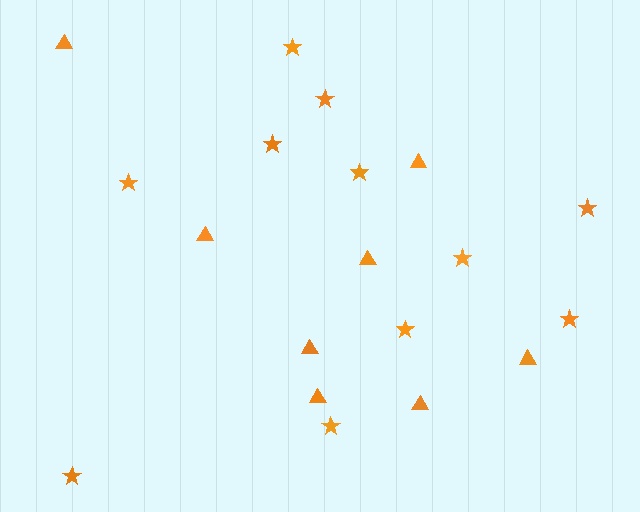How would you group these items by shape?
There are 2 groups: one group of triangles (8) and one group of stars (11).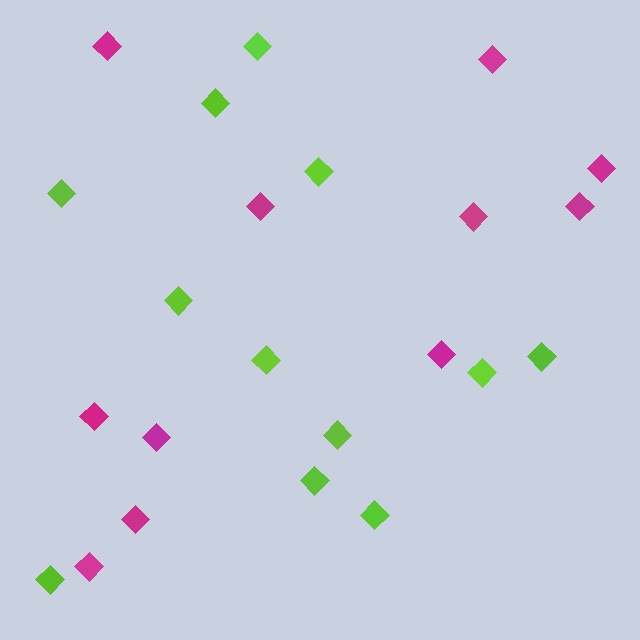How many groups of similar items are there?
There are 2 groups: one group of magenta diamonds (11) and one group of lime diamonds (12).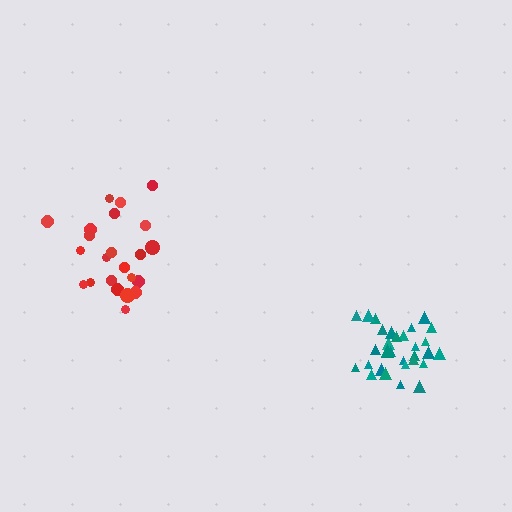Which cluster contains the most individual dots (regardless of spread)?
Teal (31).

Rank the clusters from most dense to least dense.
teal, red.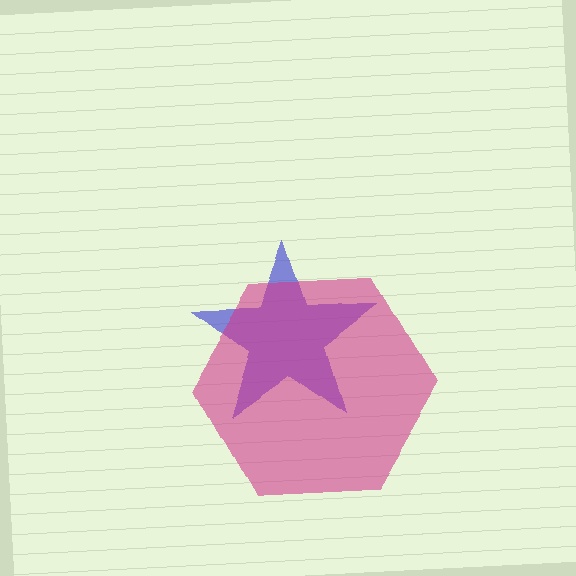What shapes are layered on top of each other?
The layered shapes are: a blue star, a magenta hexagon.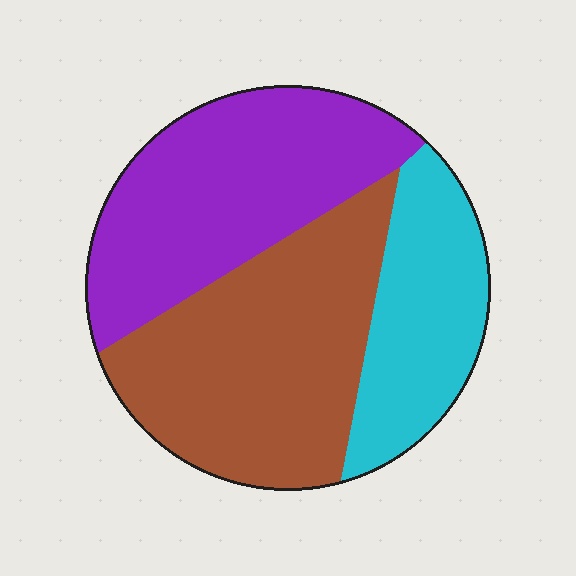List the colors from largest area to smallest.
From largest to smallest: brown, purple, cyan.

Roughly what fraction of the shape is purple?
Purple covers around 35% of the shape.